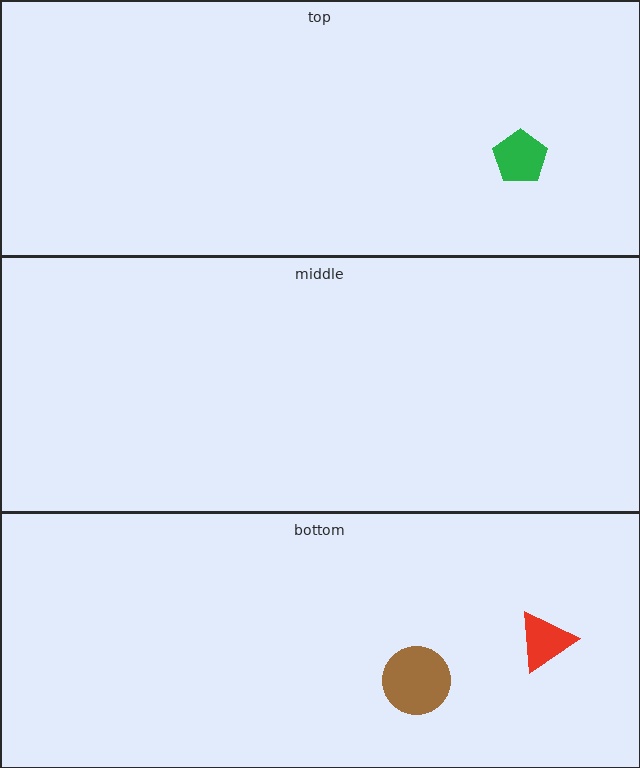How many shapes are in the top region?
1.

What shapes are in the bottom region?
The brown circle, the red triangle.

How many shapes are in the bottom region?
2.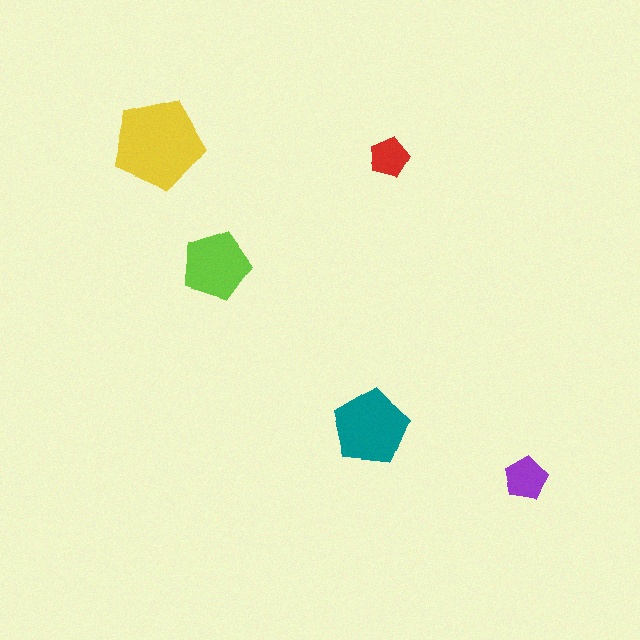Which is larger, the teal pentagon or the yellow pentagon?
The yellow one.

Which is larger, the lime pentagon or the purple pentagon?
The lime one.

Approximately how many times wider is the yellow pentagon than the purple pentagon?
About 2 times wider.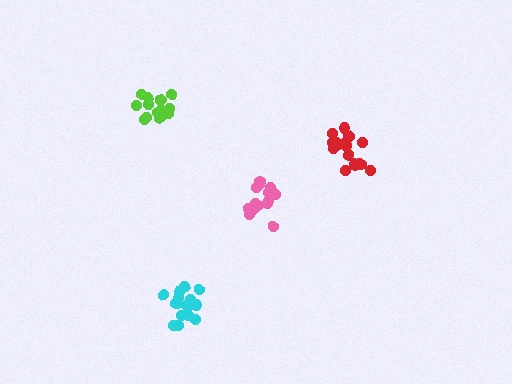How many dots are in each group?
Group 1: 14 dots, Group 2: 16 dots, Group 3: 16 dots, Group 4: 19 dots (65 total).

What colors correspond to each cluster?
The clusters are colored: lime, pink, cyan, red.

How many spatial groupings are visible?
There are 4 spatial groupings.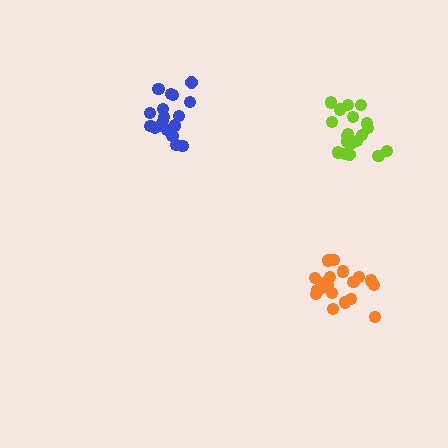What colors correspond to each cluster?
The clusters are colored: orange, blue, lime.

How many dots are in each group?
Group 1: 20 dots, Group 2: 18 dots, Group 3: 19 dots (57 total).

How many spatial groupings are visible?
There are 3 spatial groupings.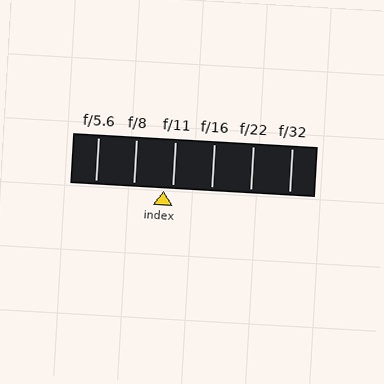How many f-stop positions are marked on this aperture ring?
There are 6 f-stop positions marked.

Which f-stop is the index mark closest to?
The index mark is closest to f/11.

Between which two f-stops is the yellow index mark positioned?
The index mark is between f/8 and f/11.